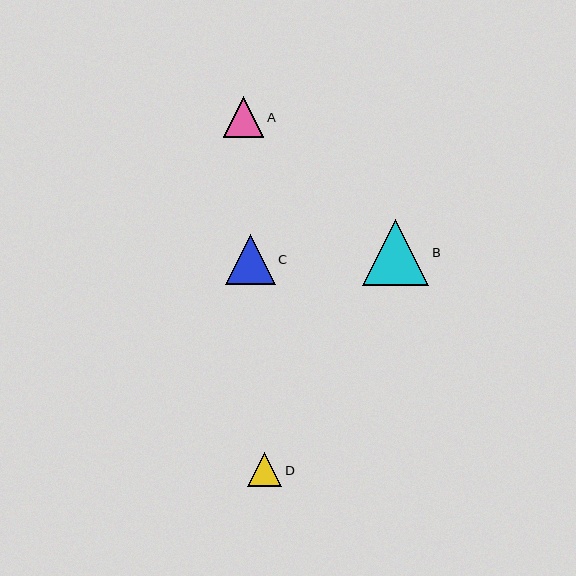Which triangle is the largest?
Triangle B is the largest with a size of approximately 66 pixels.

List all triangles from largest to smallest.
From largest to smallest: B, C, A, D.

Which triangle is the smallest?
Triangle D is the smallest with a size of approximately 34 pixels.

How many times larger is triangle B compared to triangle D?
Triangle B is approximately 1.9 times the size of triangle D.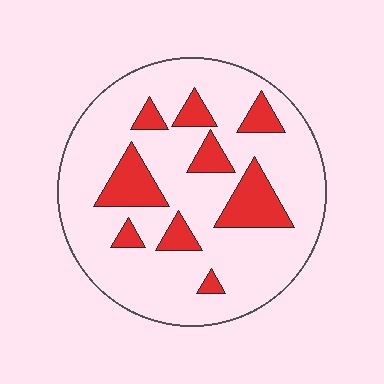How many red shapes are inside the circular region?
9.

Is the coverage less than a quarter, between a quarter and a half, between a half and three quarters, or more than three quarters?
Less than a quarter.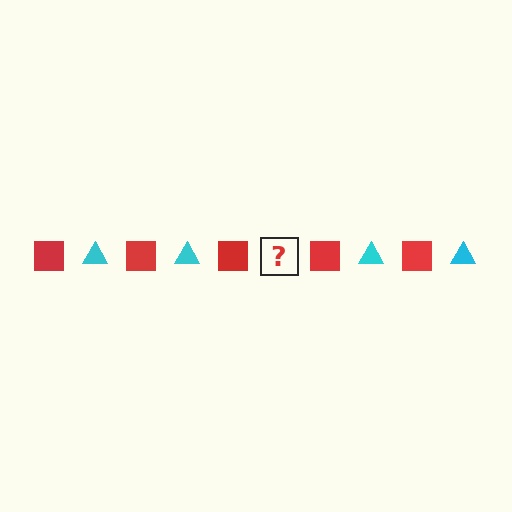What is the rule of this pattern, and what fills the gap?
The rule is that the pattern alternates between red square and cyan triangle. The gap should be filled with a cyan triangle.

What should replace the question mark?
The question mark should be replaced with a cyan triangle.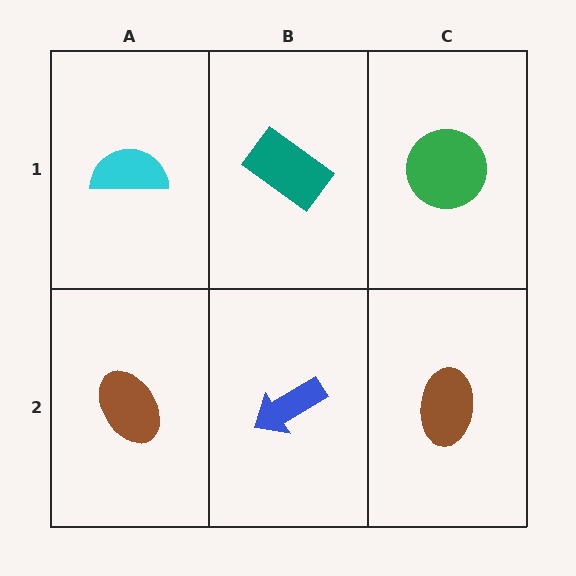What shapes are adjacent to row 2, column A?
A cyan semicircle (row 1, column A), a blue arrow (row 2, column B).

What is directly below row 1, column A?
A brown ellipse.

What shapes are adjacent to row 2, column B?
A teal rectangle (row 1, column B), a brown ellipse (row 2, column A), a brown ellipse (row 2, column C).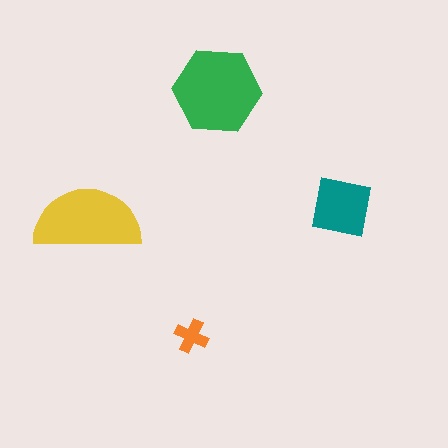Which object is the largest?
The green hexagon.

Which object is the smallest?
The orange cross.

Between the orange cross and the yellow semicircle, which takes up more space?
The yellow semicircle.